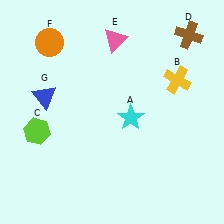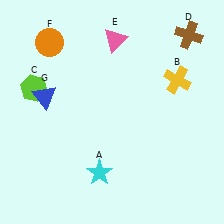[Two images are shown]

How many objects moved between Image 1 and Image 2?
2 objects moved between the two images.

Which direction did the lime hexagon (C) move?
The lime hexagon (C) moved up.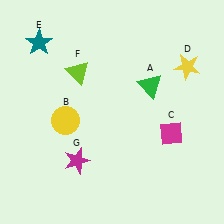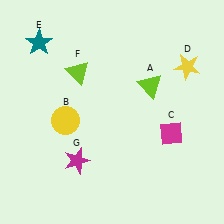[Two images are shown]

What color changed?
The triangle (A) changed from green in Image 1 to lime in Image 2.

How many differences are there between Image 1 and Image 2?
There is 1 difference between the two images.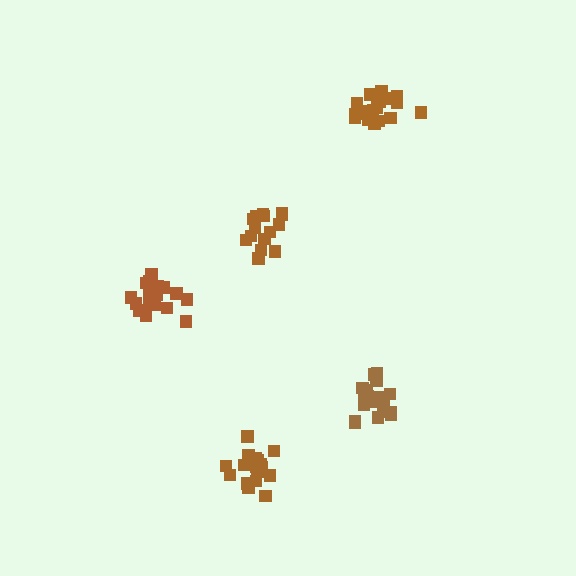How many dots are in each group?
Group 1: 15 dots, Group 2: 20 dots, Group 3: 18 dots, Group 4: 18 dots, Group 5: 20 dots (91 total).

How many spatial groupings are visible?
There are 5 spatial groupings.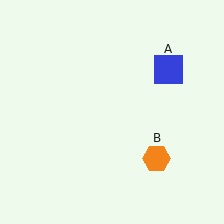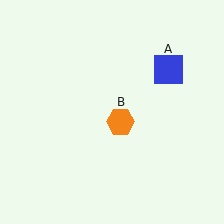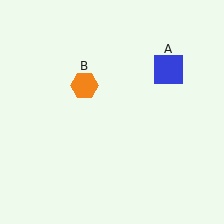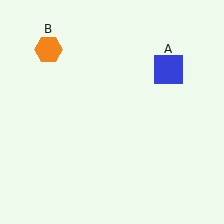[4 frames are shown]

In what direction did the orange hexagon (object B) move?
The orange hexagon (object B) moved up and to the left.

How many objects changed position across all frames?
1 object changed position: orange hexagon (object B).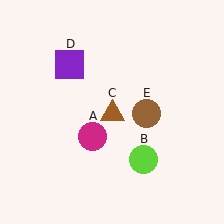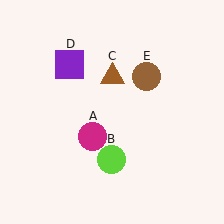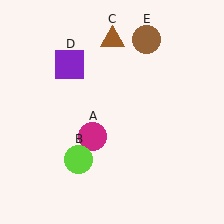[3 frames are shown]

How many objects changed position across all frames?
3 objects changed position: lime circle (object B), brown triangle (object C), brown circle (object E).